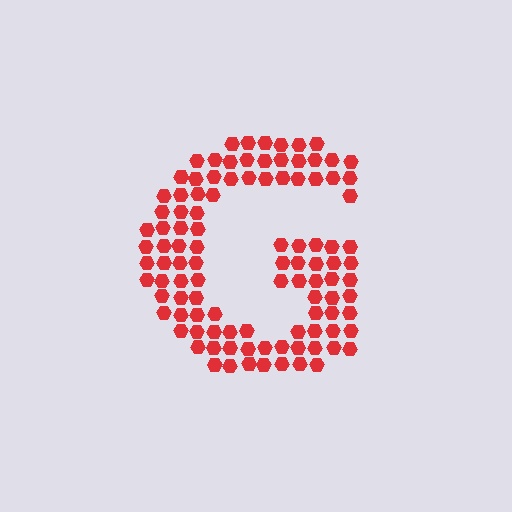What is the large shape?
The large shape is the letter G.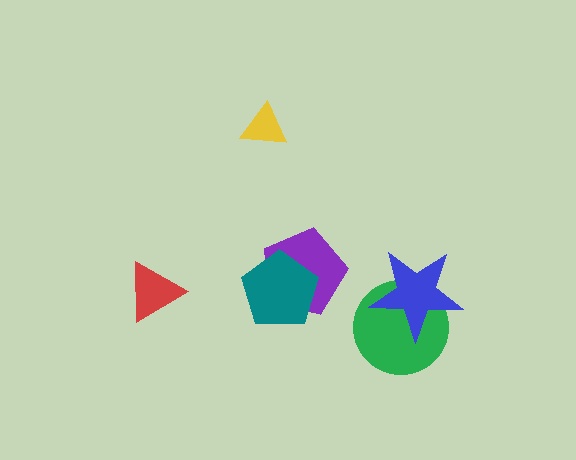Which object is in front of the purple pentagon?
The teal pentagon is in front of the purple pentagon.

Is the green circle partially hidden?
Yes, it is partially covered by another shape.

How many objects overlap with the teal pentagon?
1 object overlaps with the teal pentagon.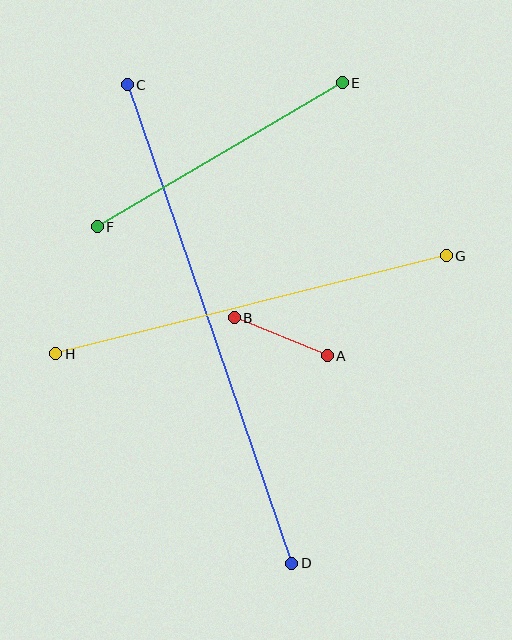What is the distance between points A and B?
The distance is approximately 100 pixels.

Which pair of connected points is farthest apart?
Points C and D are farthest apart.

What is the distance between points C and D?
The distance is approximately 506 pixels.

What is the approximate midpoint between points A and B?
The midpoint is at approximately (281, 337) pixels.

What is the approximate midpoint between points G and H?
The midpoint is at approximately (251, 305) pixels.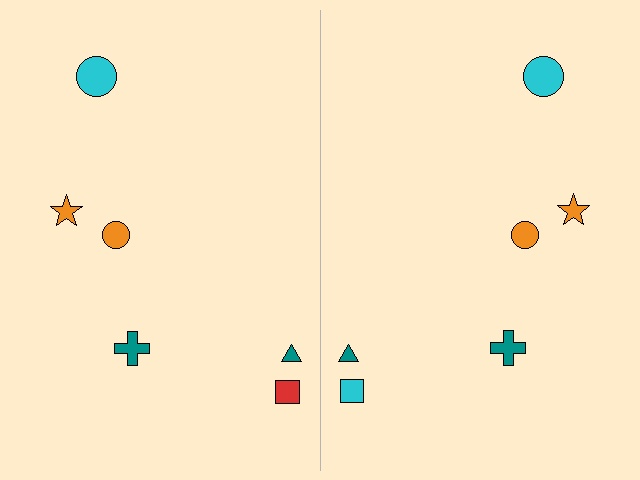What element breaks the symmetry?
The cyan square on the right side breaks the symmetry — its mirror counterpart is red.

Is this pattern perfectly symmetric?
No, the pattern is not perfectly symmetric. The cyan square on the right side breaks the symmetry — its mirror counterpart is red.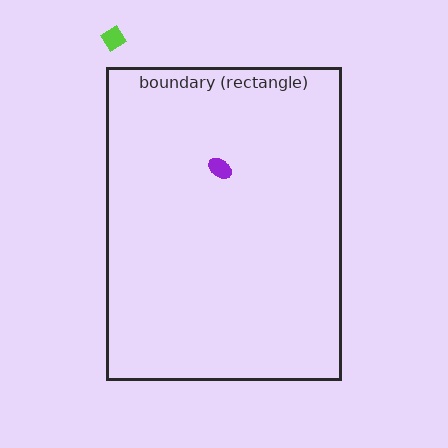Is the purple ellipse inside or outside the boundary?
Inside.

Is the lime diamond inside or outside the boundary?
Outside.